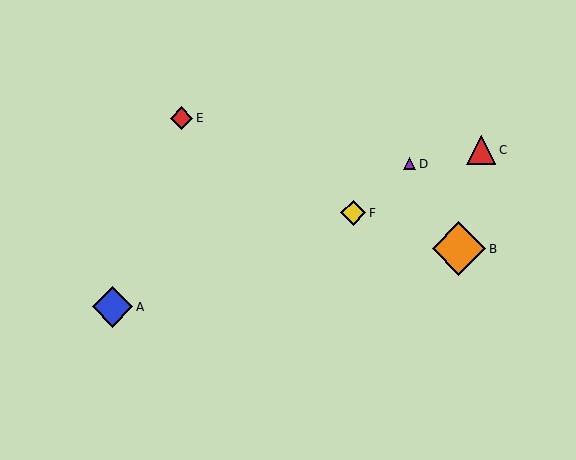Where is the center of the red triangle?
The center of the red triangle is at (481, 150).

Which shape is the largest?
The orange diamond (labeled B) is the largest.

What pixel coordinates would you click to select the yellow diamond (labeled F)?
Click at (353, 213) to select the yellow diamond F.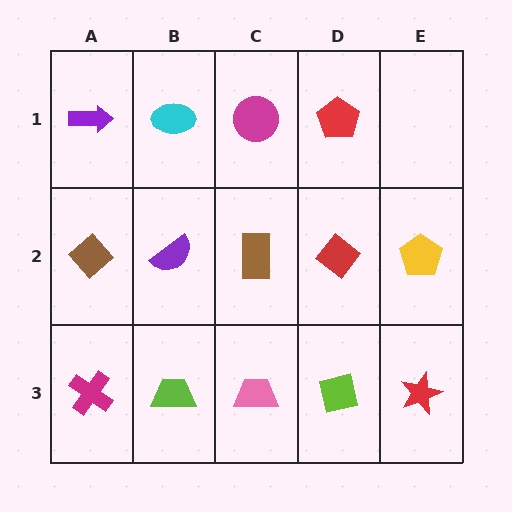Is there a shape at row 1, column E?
No, that cell is empty.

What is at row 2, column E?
A yellow pentagon.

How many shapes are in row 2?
5 shapes.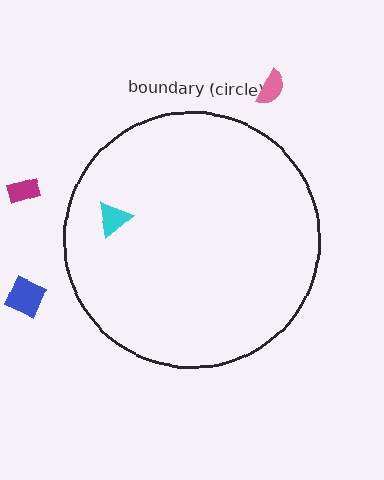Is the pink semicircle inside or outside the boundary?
Outside.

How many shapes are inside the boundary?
1 inside, 3 outside.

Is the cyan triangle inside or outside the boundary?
Inside.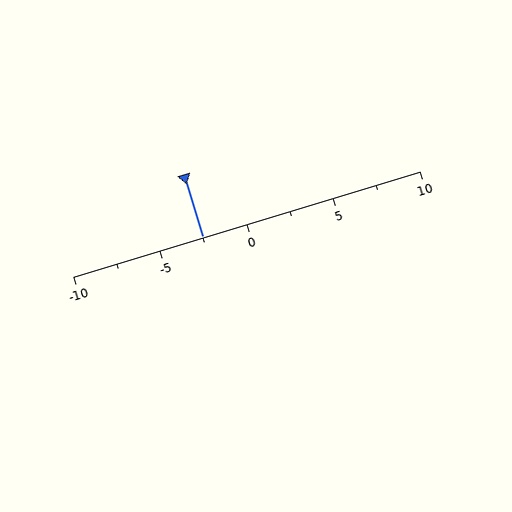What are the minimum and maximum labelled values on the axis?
The axis runs from -10 to 10.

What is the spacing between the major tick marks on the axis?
The major ticks are spaced 5 apart.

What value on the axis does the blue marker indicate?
The marker indicates approximately -2.5.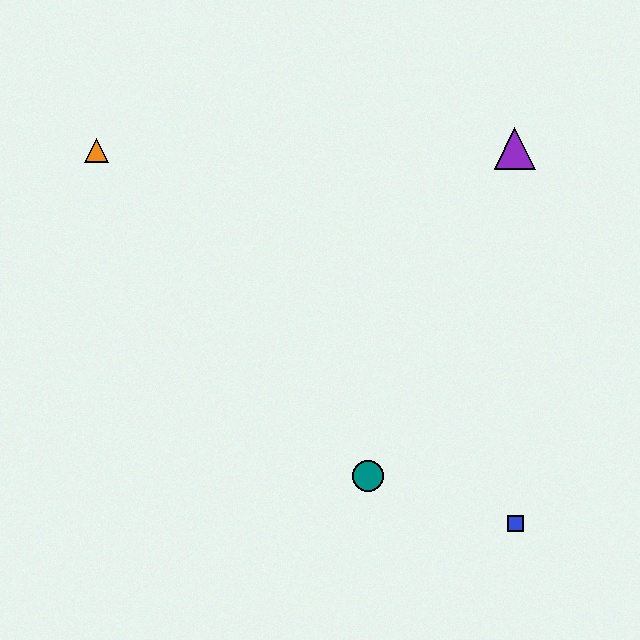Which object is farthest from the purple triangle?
The orange triangle is farthest from the purple triangle.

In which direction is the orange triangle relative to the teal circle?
The orange triangle is above the teal circle.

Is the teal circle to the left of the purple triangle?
Yes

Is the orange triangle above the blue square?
Yes